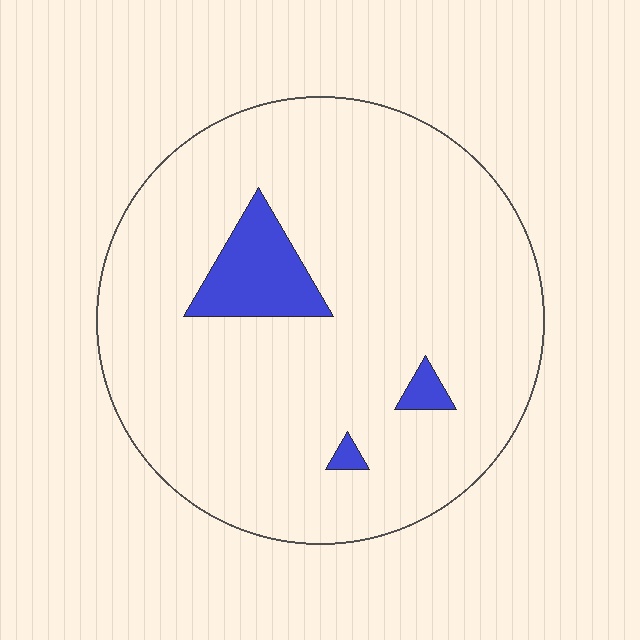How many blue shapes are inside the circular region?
3.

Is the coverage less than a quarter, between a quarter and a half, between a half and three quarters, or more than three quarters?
Less than a quarter.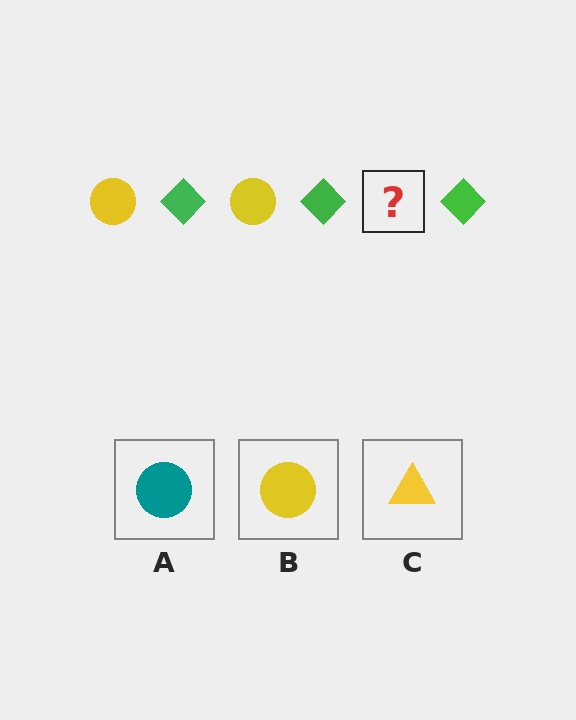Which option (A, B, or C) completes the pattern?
B.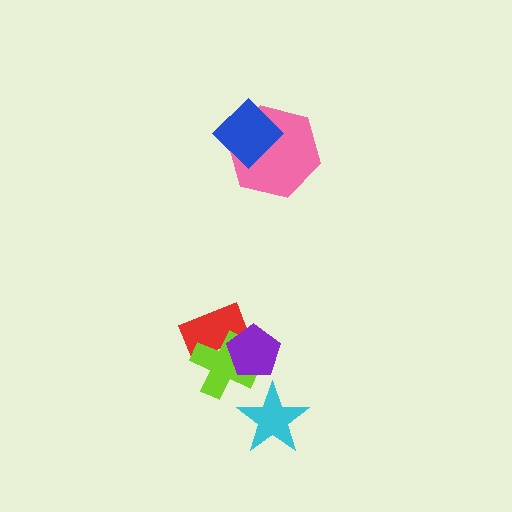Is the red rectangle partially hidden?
Yes, it is partially covered by another shape.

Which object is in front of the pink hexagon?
The blue diamond is in front of the pink hexagon.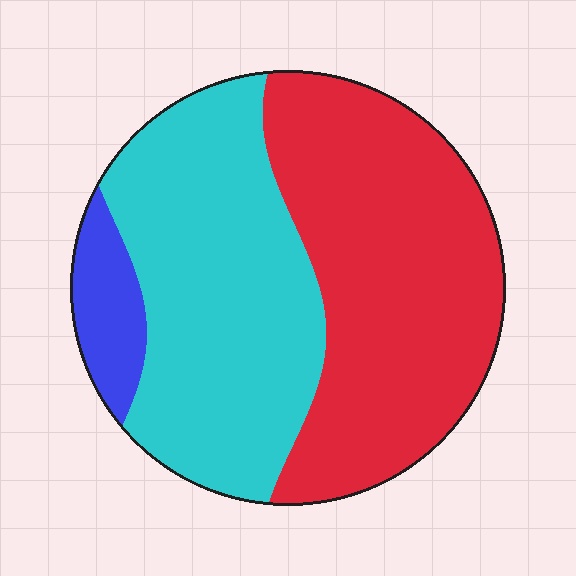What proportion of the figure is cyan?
Cyan takes up between a quarter and a half of the figure.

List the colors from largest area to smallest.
From largest to smallest: red, cyan, blue.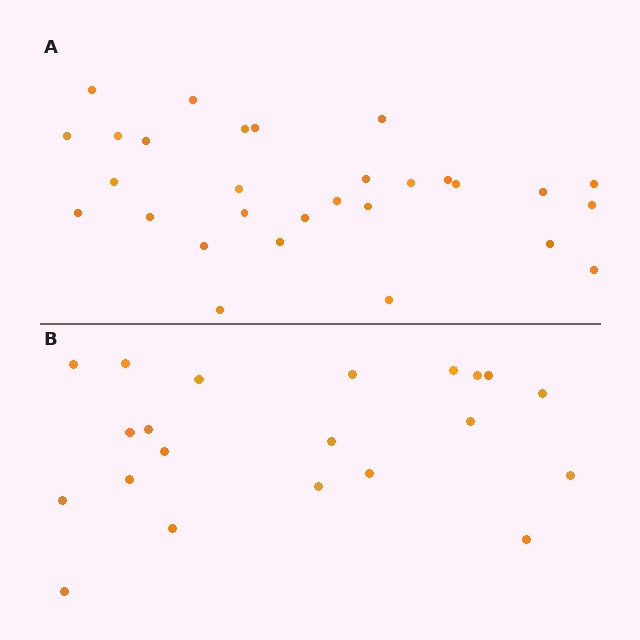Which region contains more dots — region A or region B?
Region A (the top region) has more dots.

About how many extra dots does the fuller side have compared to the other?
Region A has roughly 8 or so more dots than region B.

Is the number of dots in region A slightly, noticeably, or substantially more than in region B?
Region A has noticeably more, but not dramatically so. The ratio is roughly 1.4 to 1.